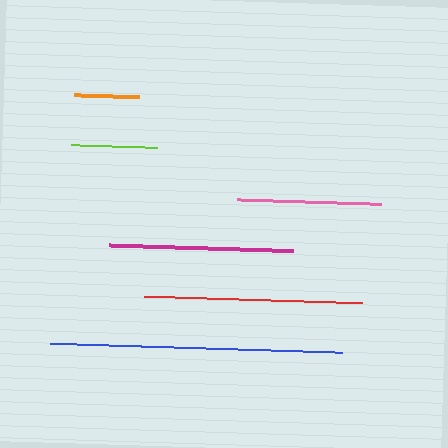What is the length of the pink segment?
The pink segment is approximately 144 pixels long.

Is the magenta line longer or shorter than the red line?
The red line is longer than the magenta line.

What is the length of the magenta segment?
The magenta segment is approximately 184 pixels long.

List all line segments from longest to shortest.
From longest to shortest: blue, red, magenta, pink, lime, orange.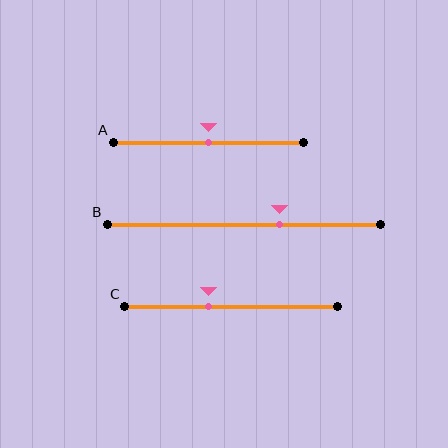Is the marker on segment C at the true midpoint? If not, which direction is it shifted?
No, the marker on segment C is shifted to the left by about 10% of the segment length.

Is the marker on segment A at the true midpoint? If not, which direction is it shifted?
Yes, the marker on segment A is at the true midpoint.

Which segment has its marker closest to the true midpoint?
Segment A has its marker closest to the true midpoint.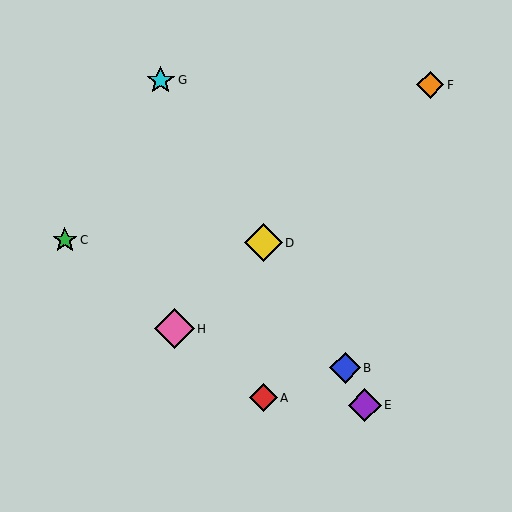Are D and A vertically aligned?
Yes, both are at x≈263.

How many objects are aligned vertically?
2 objects (A, D) are aligned vertically.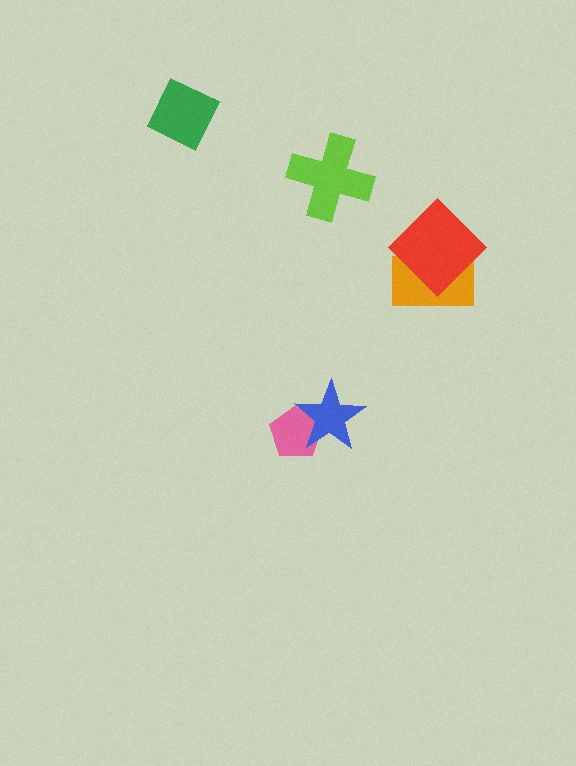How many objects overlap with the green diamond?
0 objects overlap with the green diamond.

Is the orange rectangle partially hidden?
Yes, it is partially covered by another shape.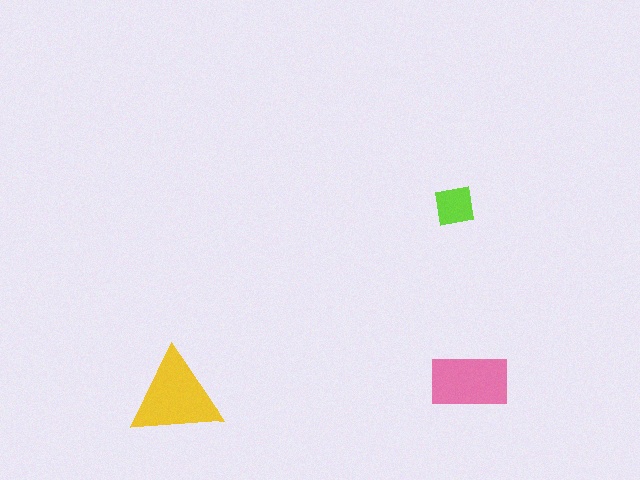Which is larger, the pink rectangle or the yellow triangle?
The yellow triangle.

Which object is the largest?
The yellow triangle.